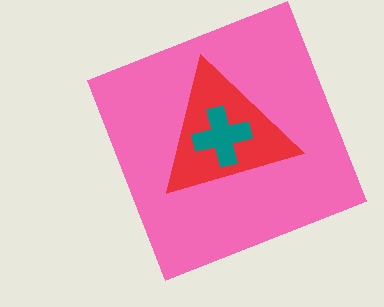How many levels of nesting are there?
3.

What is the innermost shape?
The teal cross.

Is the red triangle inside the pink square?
Yes.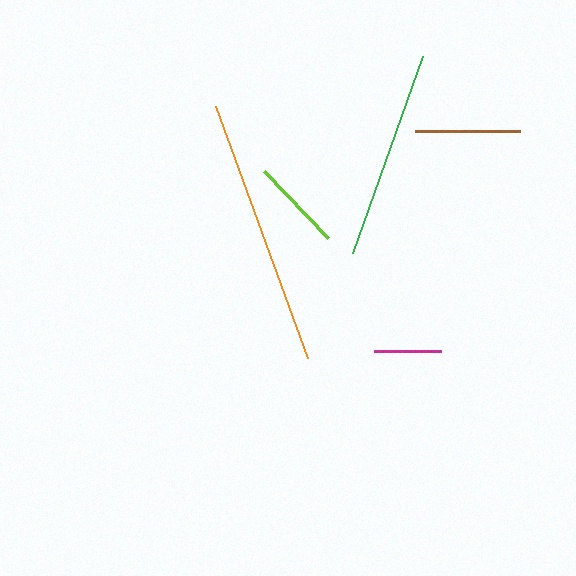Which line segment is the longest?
The orange line is the longest at approximately 268 pixels.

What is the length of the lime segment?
The lime segment is approximately 92 pixels long.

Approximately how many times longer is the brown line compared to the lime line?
The brown line is approximately 1.1 times the length of the lime line.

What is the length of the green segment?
The green segment is approximately 209 pixels long.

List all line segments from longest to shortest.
From longest to shortest: orange, green, brown, lime, magenta.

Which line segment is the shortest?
The magenta line is the shortest at approximately 67 pixels.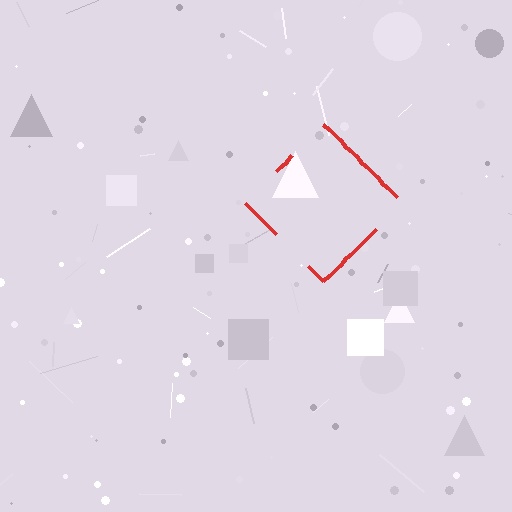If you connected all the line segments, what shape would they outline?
They would outline a diamond.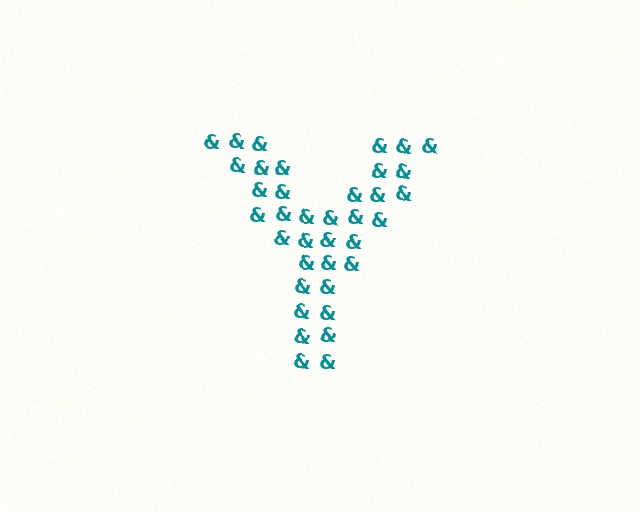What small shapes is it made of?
It is made of small ampersands.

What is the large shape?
The large shape is the letter Y.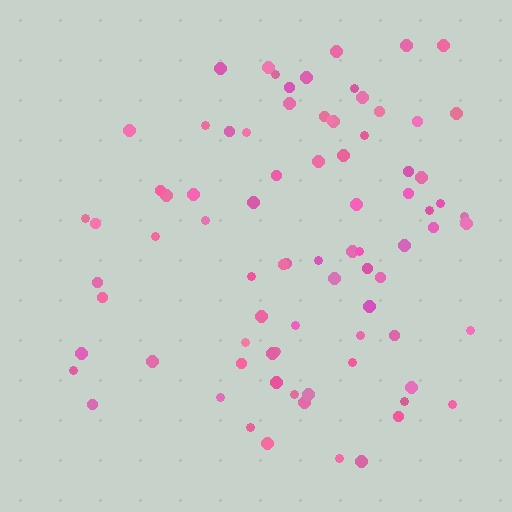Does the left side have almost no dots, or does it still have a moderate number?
Still a moderate number, just noticeably fewer than the right.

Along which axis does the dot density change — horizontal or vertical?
Horizontal.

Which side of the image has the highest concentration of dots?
The right.